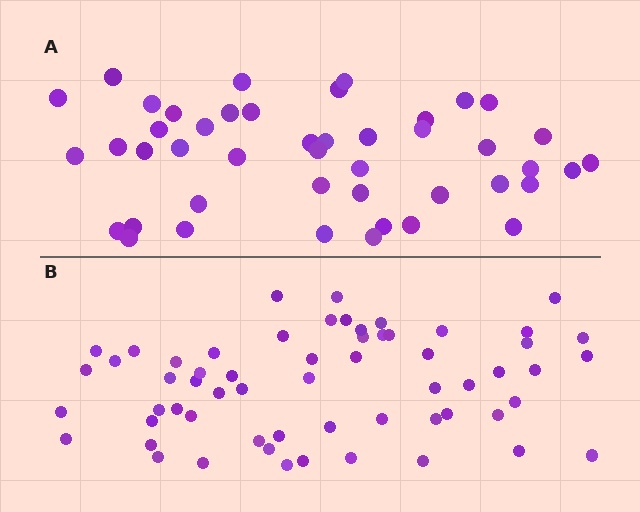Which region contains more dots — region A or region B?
Region B (the bottom region) has more dots.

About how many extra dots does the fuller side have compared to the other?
Region B has approximately 15 more dots than region A.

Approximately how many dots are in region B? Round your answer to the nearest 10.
About 60 dots.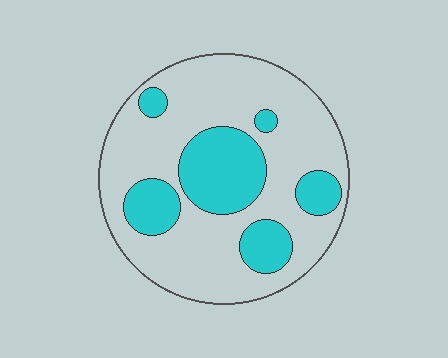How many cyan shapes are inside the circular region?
6.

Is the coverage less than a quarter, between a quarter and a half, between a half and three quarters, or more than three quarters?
Between a quarter and a half.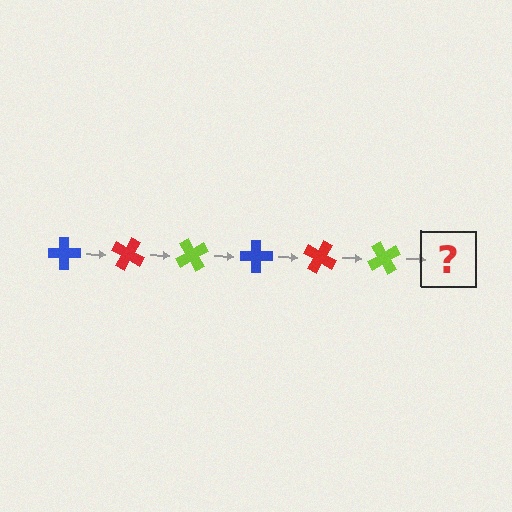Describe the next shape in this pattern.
It should be a blue cross, rotated 180 degrees from the start.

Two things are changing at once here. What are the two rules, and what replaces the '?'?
The two rules are that it rotates 30 degrees each step and the color cycles through blue, red, and lime. The '?' should be a blue cross, rotated 180 degrees from the start.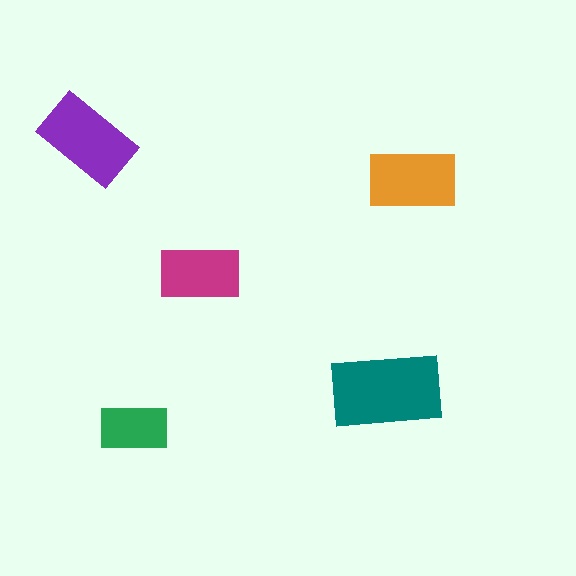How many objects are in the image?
There are 5 objects in the image.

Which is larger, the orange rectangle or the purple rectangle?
The purple one.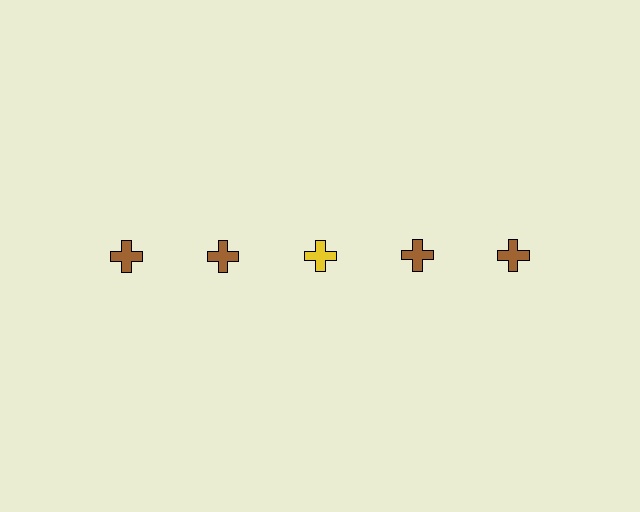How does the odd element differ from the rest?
It has a different color: yellow instead of brown.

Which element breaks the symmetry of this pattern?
The yellow cross in the top row, center column breaks the symmetry. All other shapes are brown crosses.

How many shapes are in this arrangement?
There are 5 shapes arranged in a grid pattern.